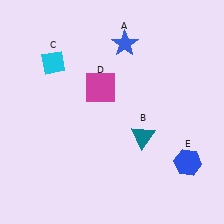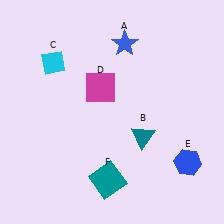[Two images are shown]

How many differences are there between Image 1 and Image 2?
There is 1 difference between the two images.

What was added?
A teal square (F) was added in Image 2.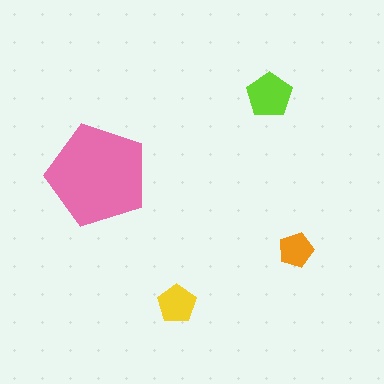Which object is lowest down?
The yellow pentagon is bottommost.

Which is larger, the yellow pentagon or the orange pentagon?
The yellow one.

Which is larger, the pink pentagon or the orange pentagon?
The pink one.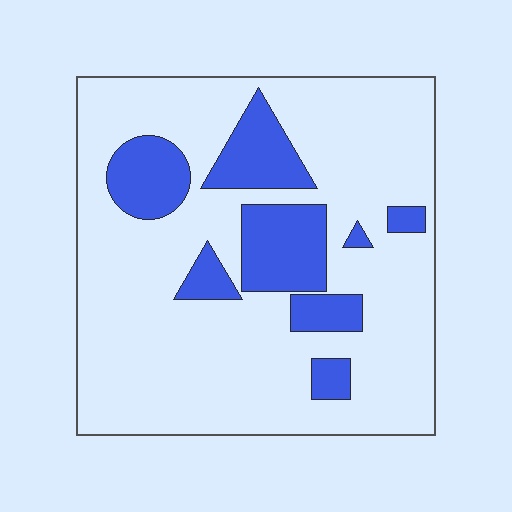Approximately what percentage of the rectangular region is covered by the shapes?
Approximately 20%.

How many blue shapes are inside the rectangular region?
8.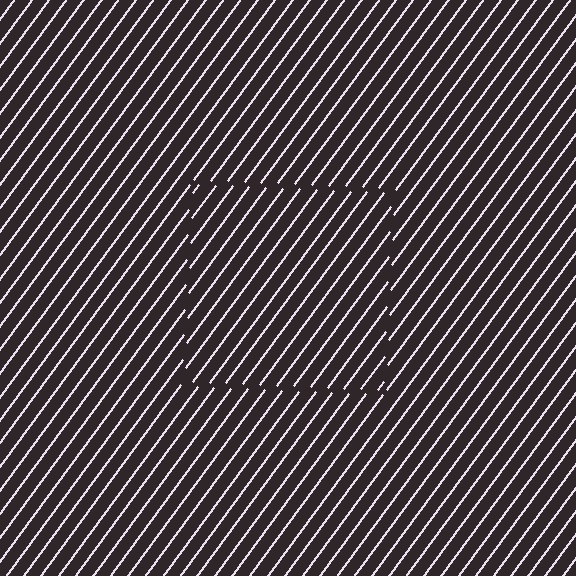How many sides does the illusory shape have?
4 sides — the line-ends trace a square.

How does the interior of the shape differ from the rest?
The interior of the shape contains the same grating, shifted by half a period — the contour is defined by the phase discontinuity where line-ends from the inner and outer gratings abut.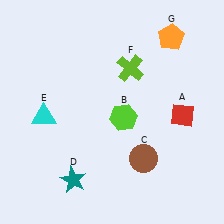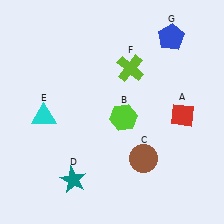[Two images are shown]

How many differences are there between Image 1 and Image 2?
There is 1 difference between the two images.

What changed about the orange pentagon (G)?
In Image 1, G is orange. In Image 2, it changed to blue.